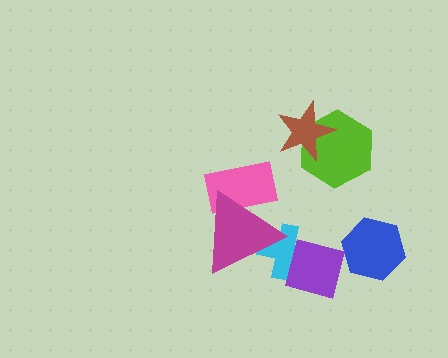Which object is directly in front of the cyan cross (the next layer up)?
The purple square is directly in front of the cyan cross.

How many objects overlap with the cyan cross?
2 objects overlap with the cyan cross.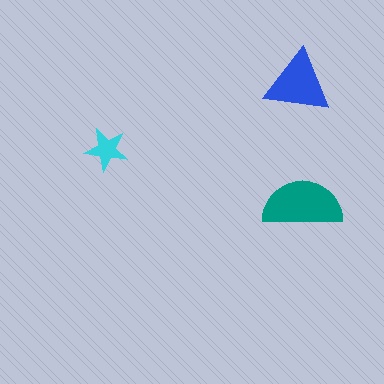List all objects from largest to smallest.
The teal semicircle, the blue triangle, the cyan star.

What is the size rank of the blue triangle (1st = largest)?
2nd.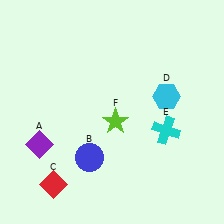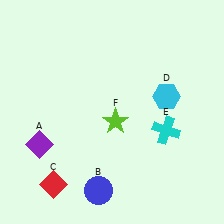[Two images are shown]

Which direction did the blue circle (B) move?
The blue circle (B) moved down.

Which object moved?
The blue circle (B) moved down.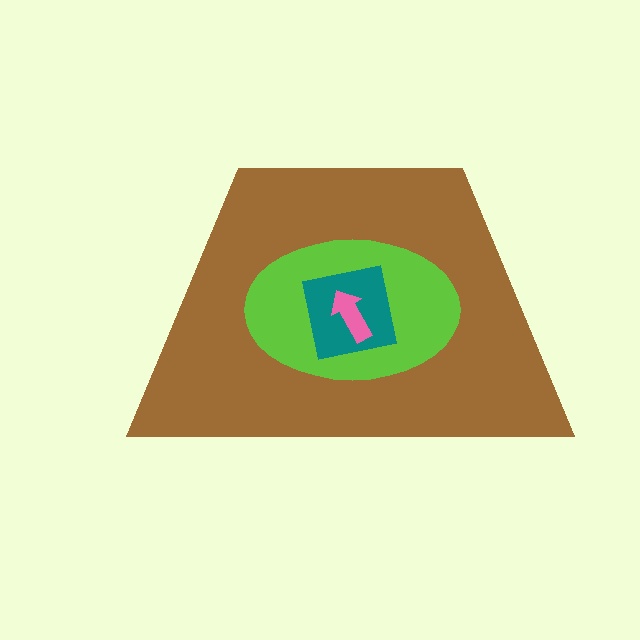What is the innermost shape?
The pink arrow.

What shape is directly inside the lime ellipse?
The teal square.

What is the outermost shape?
The brown trapezoid.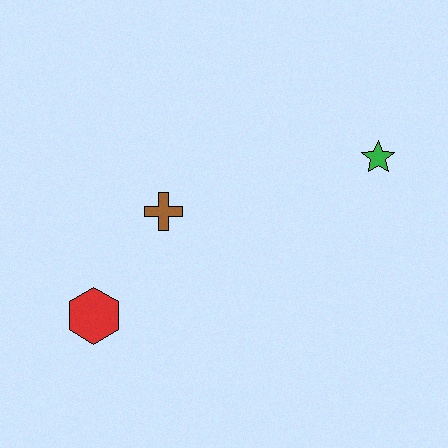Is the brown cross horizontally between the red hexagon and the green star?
Yes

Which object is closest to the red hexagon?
The brown cross is closest to the red hexagon.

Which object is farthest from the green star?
The red hexagon is farthest from the green star.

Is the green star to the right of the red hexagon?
Yes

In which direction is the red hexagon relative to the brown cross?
The red hexagon is below the brown cross.